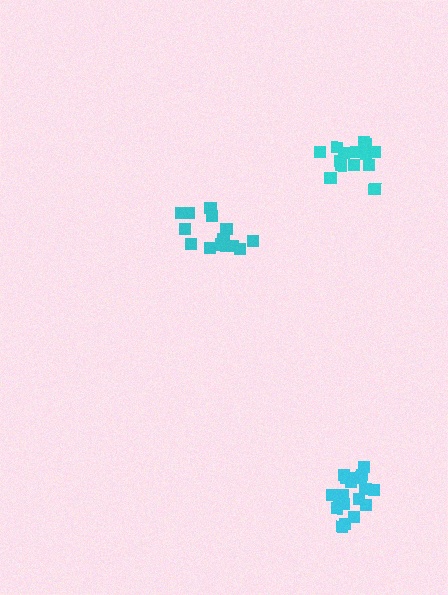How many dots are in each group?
Group 1: 17 dots, Group 2: 14 dots, Group 3: 19 dots (50 total).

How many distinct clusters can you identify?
There are 3 distinct clusters.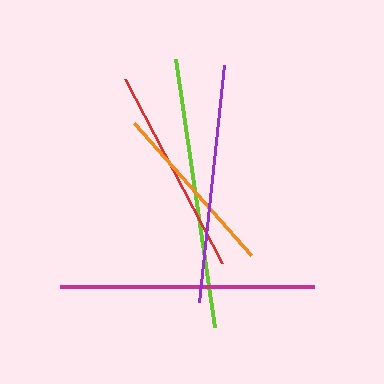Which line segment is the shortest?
The orange line is the shortest at approximately 176 pixels.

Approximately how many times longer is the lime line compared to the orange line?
The lime line is approximately 1.5 times the length of the orange line.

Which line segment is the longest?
The lime line is the longest at approximately 270 pixels.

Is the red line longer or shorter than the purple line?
The purple line is longer than the red line.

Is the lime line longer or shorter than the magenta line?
The lime line is longer than the magenta line.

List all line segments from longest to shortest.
From longest to shortest: lime, magenta, purple, red, orange.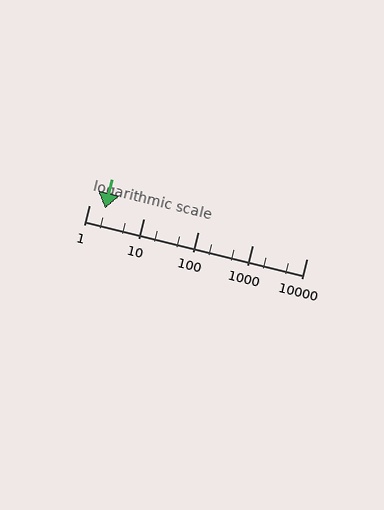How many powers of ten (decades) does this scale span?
The scale spans 4 decades, from 1 to 10000.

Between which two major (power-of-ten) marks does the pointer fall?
The pointer is between 1 and 10.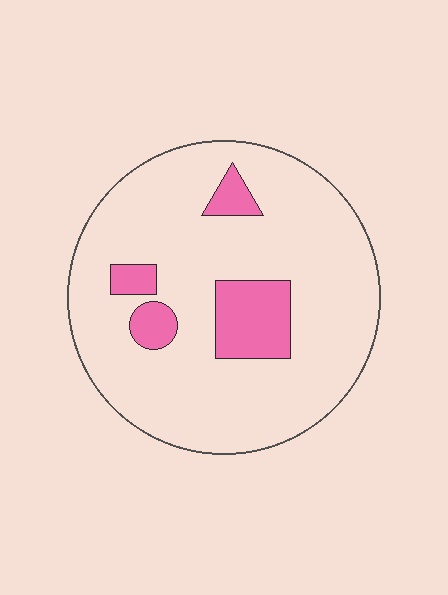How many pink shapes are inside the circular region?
4.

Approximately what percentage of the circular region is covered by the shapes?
Approximately 15%.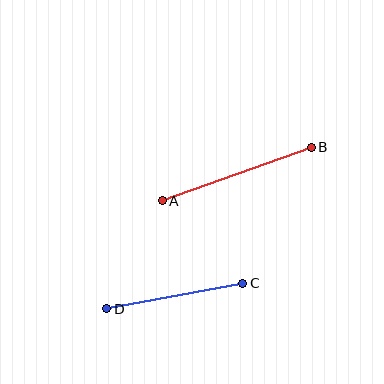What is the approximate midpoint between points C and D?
The midpoint is at approximately (175, 296) pixels.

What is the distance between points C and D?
The distance is approximately 138 pixels.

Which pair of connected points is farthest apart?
Points A and B are farthest apart.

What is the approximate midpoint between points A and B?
The midpoint is at approximately (237, 174) pixels.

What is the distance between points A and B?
The distance is approximately 158 pixels.